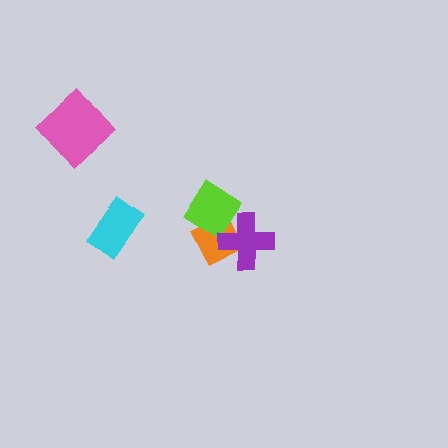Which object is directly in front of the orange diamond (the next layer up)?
The lime diamond is directly in front of the orange diamond.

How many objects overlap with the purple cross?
2 objects overlap with the purple cross.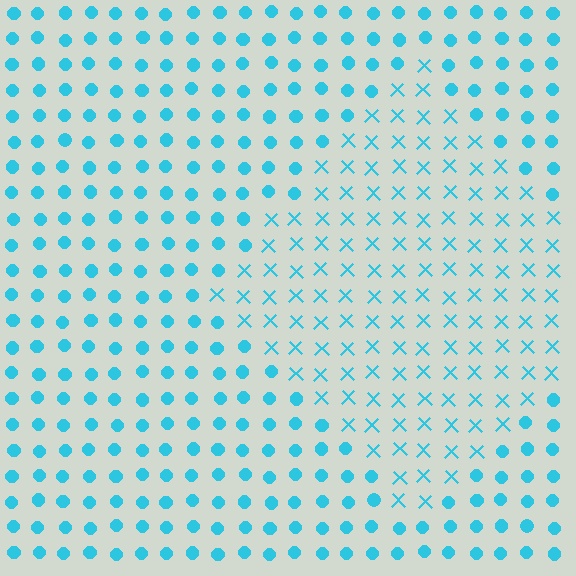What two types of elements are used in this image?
The image uses X marks inside the diamond region and circles outside it.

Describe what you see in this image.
The image is filled with small cyan elements arranged in a uniform grid. A diamond-shaped region contains X marks, while the surrounding area contains circles. The boundary is defined purely by the change in element shape.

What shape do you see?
I see a diamond.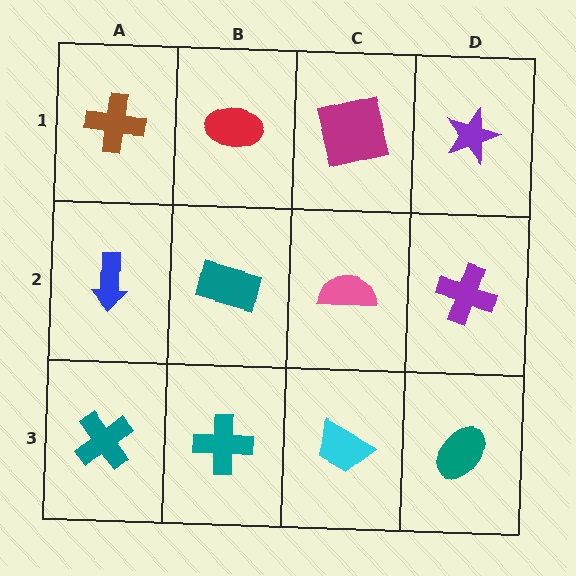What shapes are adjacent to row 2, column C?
A magenta square (row 1, column C), a cyan trapezoid (row 3, column C), a teal rectangle (row 2, column B), a purple cross (row 2, column D).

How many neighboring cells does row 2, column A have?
3.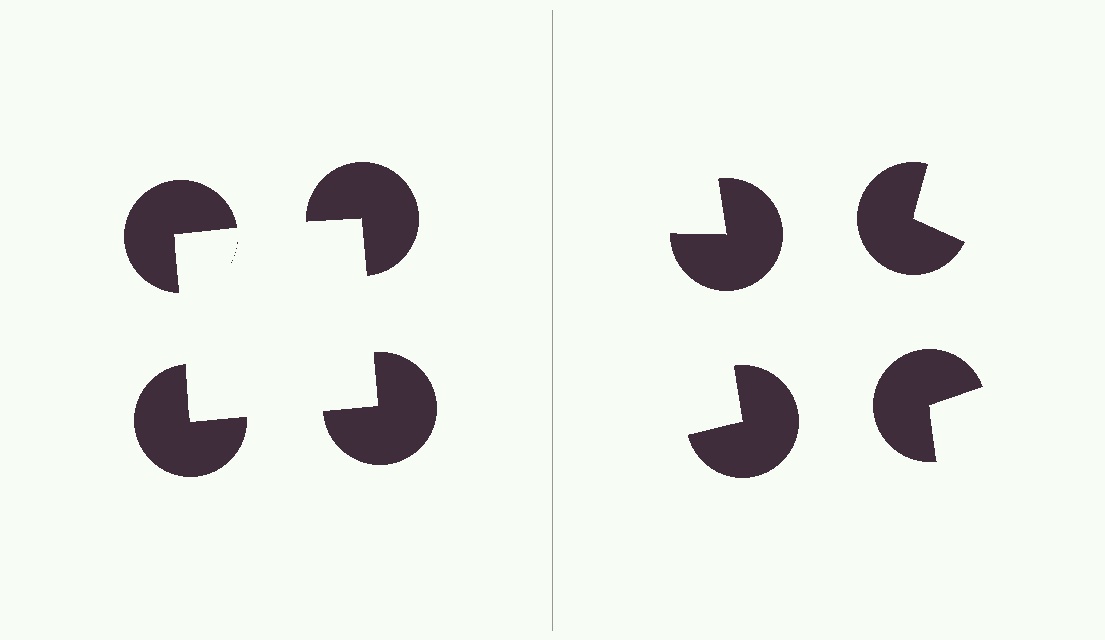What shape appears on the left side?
An illusory square.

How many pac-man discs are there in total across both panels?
8 — 4 on each side.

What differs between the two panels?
The pac-man discs are positioned identically on both sides; only the wedge orientations differ. On the left they align to a square; on the right they are misaligned.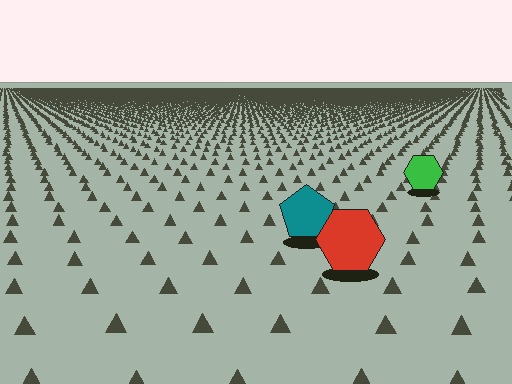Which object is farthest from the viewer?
The green hexagon is farthest from the viewer. It appears smaller and the ground texture around it is denser.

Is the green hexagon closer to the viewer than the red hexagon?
No. The red hexagon is closer — you can tell from the texture gradient: the ground texture is coarser near it.